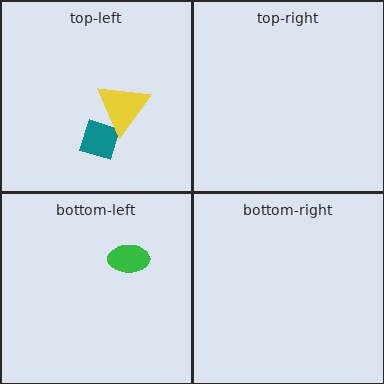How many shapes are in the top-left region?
2.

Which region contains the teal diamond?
The top-left region.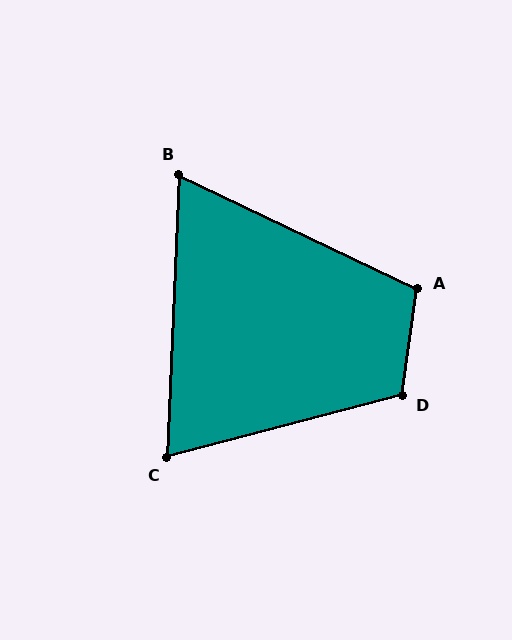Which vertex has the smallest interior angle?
B, at approximately 67 degrees.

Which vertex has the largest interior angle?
D, at approximately 113 degrees.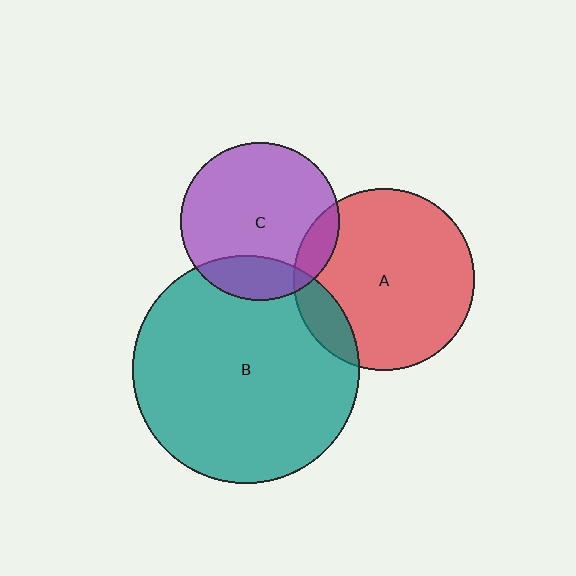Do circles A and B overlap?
Yes.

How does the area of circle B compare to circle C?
Approximately 2.0 times.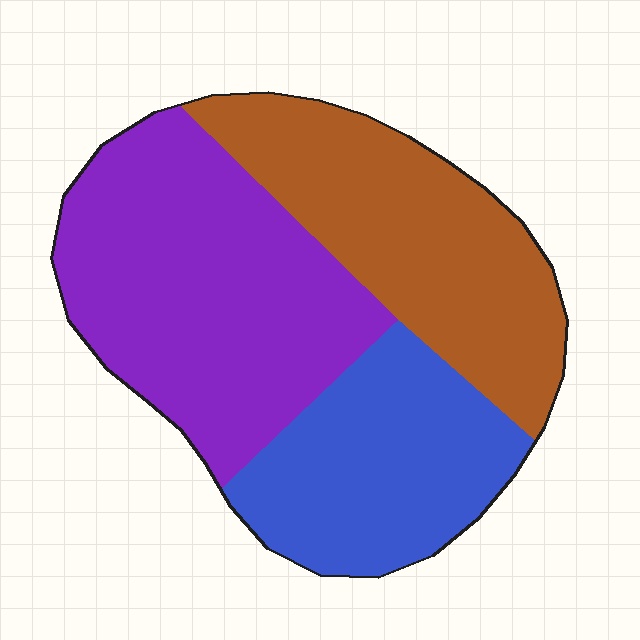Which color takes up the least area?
Blue, at roughly 25%.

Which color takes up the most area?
Purple, at roughly 40%.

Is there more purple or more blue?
Purple.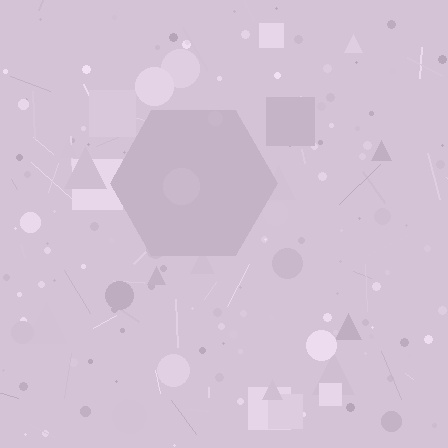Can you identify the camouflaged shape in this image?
The camouflaged shape is a hexagon.